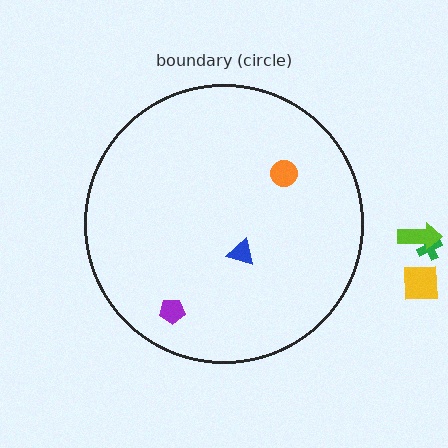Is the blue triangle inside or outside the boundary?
Inside.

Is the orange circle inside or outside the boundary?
Inside.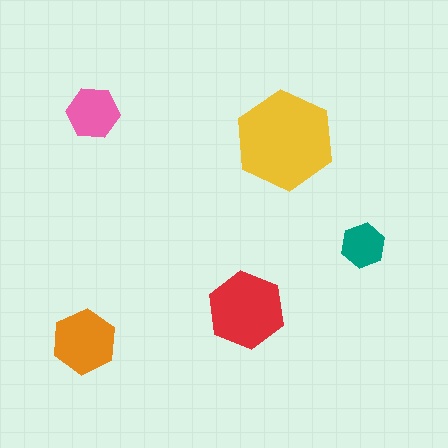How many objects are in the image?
There are 5 objects in the image.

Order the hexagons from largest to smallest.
the yellow one, the red one, the orange one, the pink one, the teal one.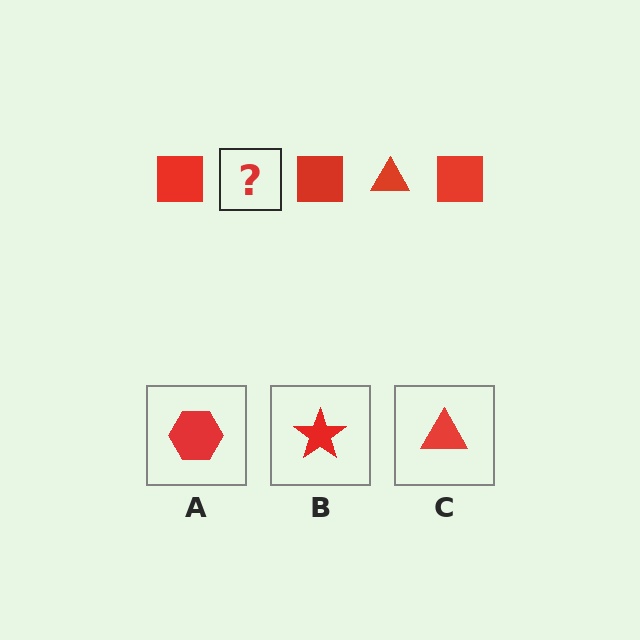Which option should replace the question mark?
Option C.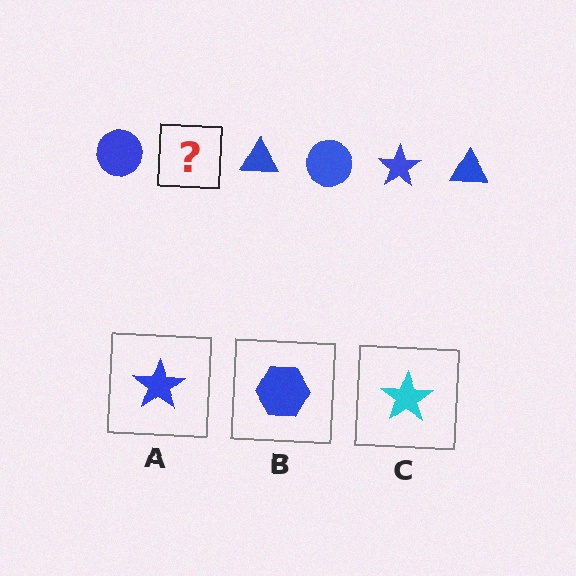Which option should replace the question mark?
Option A.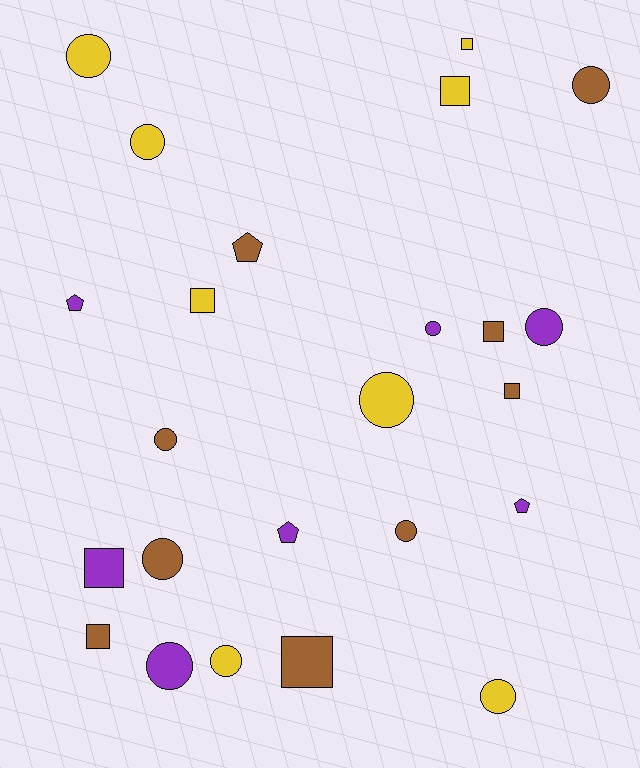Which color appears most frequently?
Brown, with 9 objects.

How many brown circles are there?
There are 4 brown circles.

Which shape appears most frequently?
Circle, with 12 objects.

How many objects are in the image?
There are 24 objects.